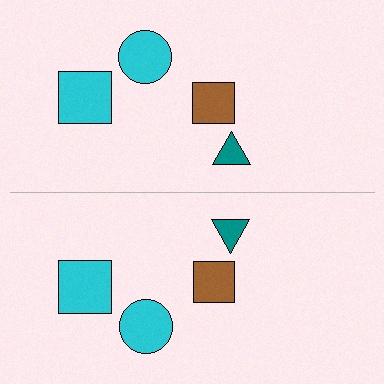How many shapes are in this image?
There are 8 shapes in this image.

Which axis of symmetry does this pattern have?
The pattern has a horizontal axis of symmetry running through the center of the image.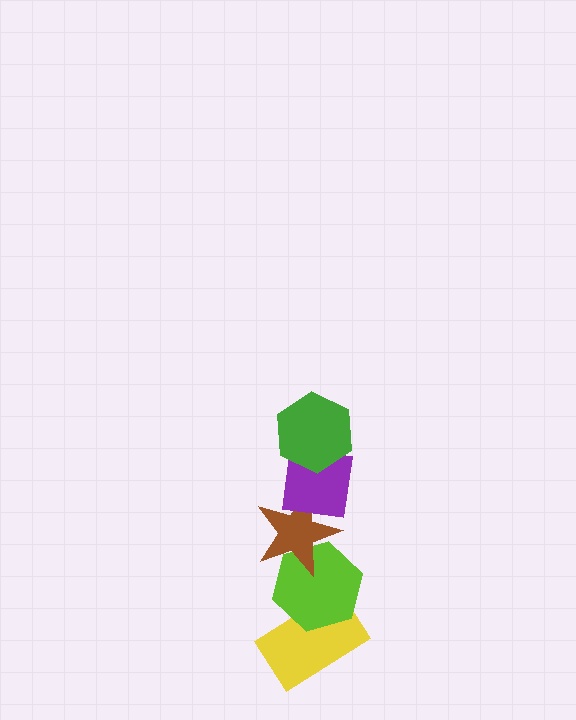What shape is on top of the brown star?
The purple square is on top of the brown star.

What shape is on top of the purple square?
The green hexagon is on top of the purple square.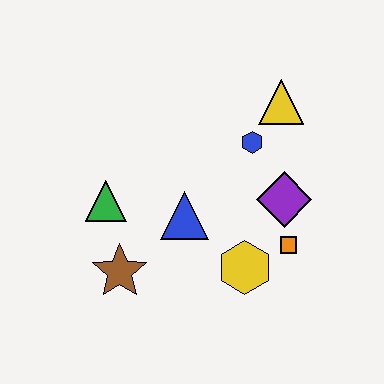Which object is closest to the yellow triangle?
The blue hexagon is closest to the yellow triangle.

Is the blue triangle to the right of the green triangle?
Yes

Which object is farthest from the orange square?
The green triangle is farthest from the orange square.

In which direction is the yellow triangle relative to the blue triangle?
The yellow triangle is above the blue triangle.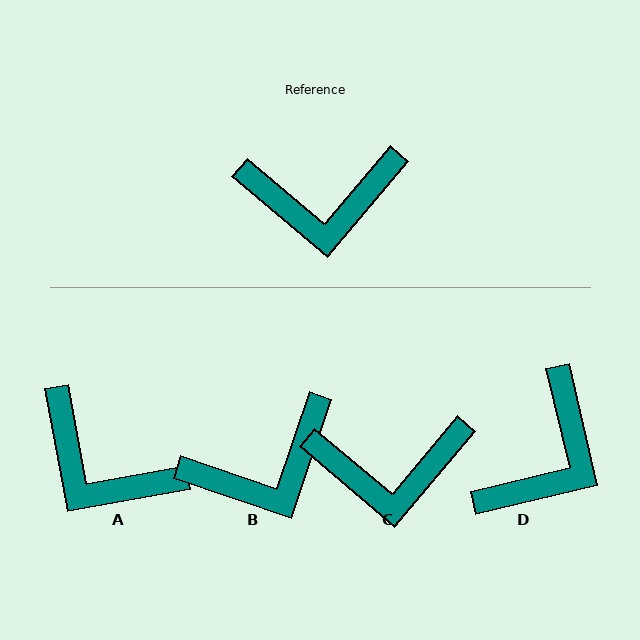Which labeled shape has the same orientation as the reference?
C.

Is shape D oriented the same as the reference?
No, it is off by about 53 degrees.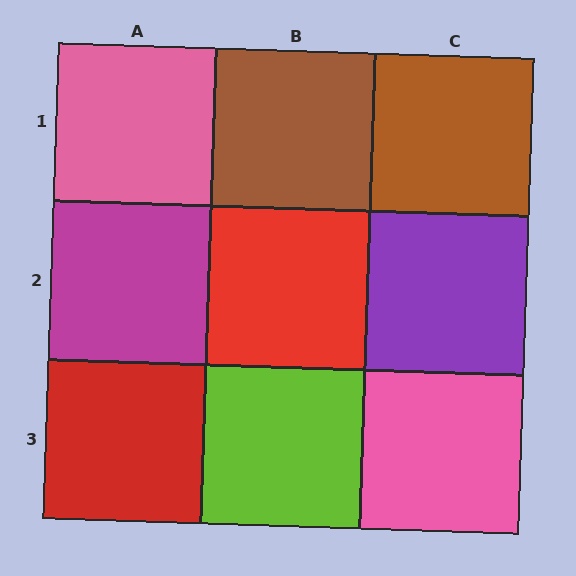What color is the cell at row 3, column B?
Lime.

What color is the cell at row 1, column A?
Pink.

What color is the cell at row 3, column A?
Red.